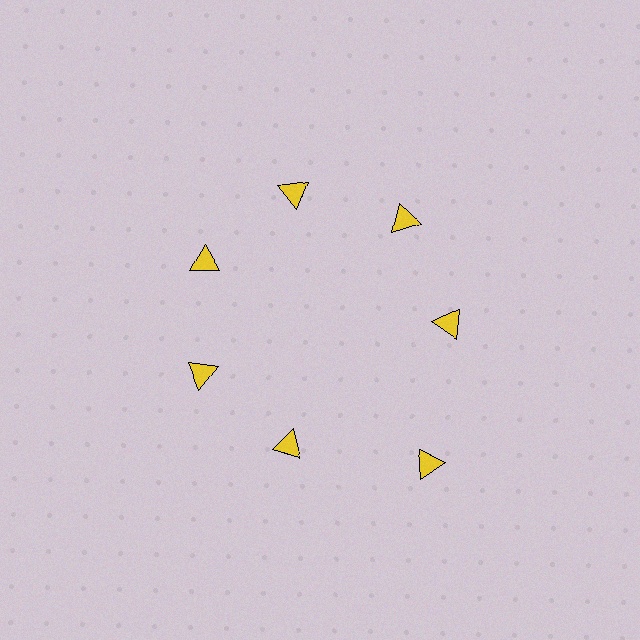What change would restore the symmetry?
The symmetry would be restored by moving it inward, back onto the ring so that all 7 triangles sit at equal angles and equal distance from the center.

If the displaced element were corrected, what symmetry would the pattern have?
It would have 7-fold rotational symmetry — the pattern would map onto itself every 51 degrees.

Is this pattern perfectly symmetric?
No. The 7 yellow triangles are arranged in a ring, but one element near the 5 o'clock position is pushed outward from the center, breaking the 7-fold rotational symmetry.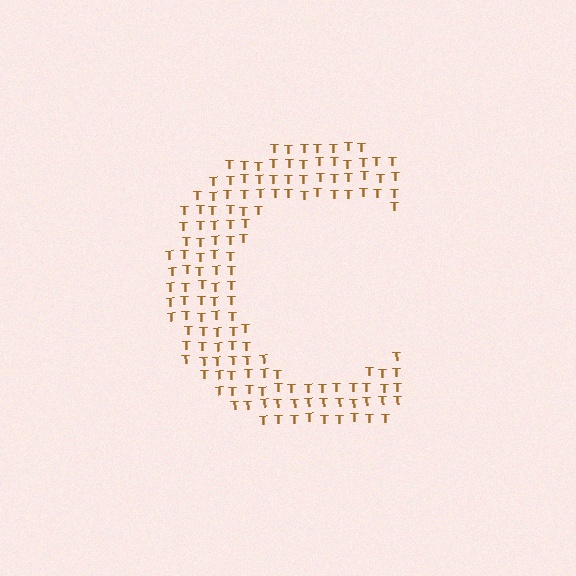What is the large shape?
The large shape is the letter C.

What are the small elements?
The small elements are letter T's.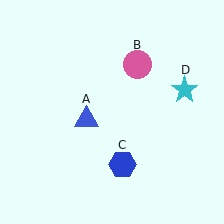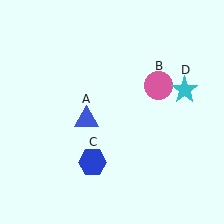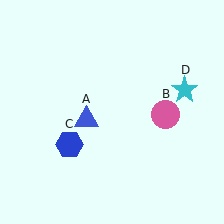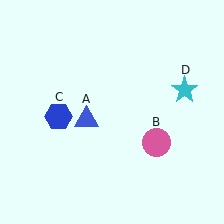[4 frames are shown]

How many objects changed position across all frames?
2 objects changed position: pink circle (object B), blue hexagon (object C).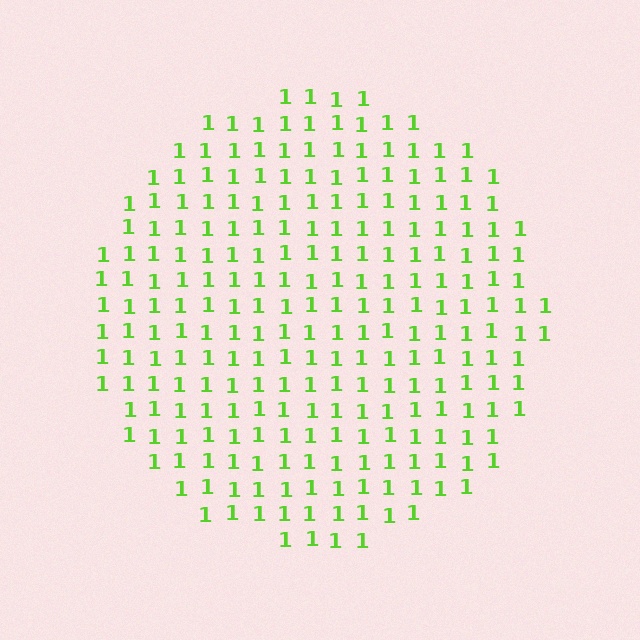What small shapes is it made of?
It is made of small digit 1's.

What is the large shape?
The large shape is a circle.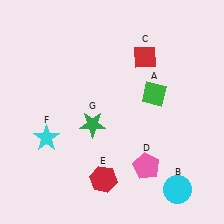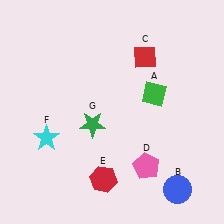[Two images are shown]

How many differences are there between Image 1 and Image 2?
There is 1 difference between the two images.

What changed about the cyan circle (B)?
In Image 1, B is cyan. In Image 2, it changed to blue.